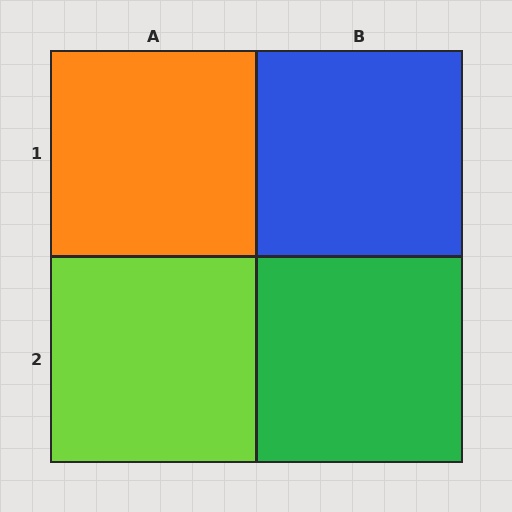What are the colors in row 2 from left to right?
Lime, green.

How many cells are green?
1 cell is green.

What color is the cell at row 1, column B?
Blue.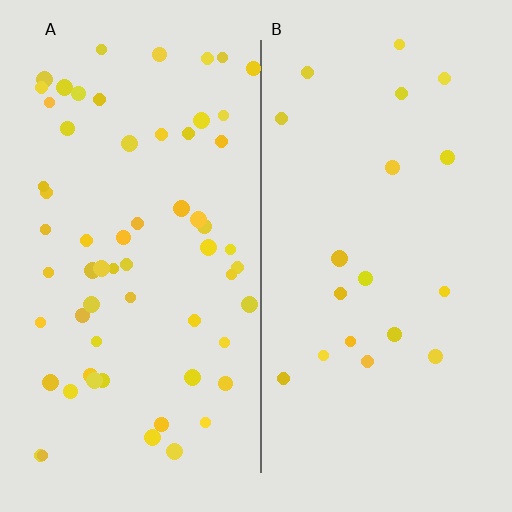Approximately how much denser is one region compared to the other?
Approximately 3.2× — region A over region B.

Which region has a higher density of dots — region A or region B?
A (the left).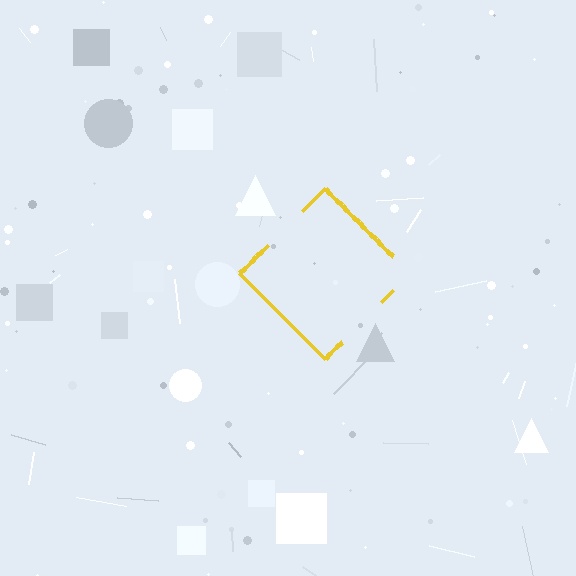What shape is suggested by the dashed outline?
The dashed outline suggests a diamond.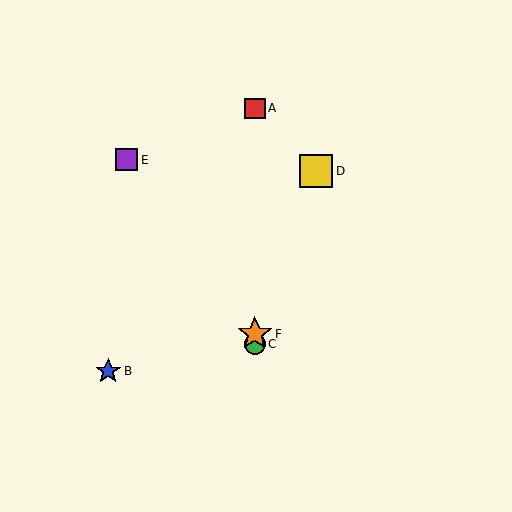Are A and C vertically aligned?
Yes, both are at x≈255.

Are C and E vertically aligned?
No, C is at x≈255 and E is at x≈127.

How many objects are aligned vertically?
3 objects (A, C, F) are aligned vertically.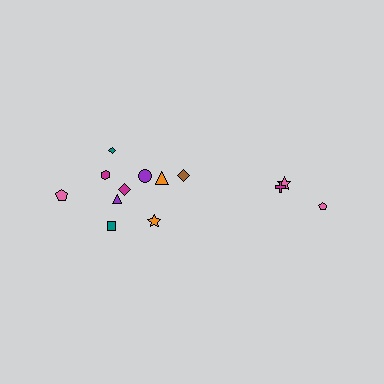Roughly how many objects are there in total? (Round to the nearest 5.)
Roughly 15 objects in total.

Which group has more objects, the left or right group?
The left group.